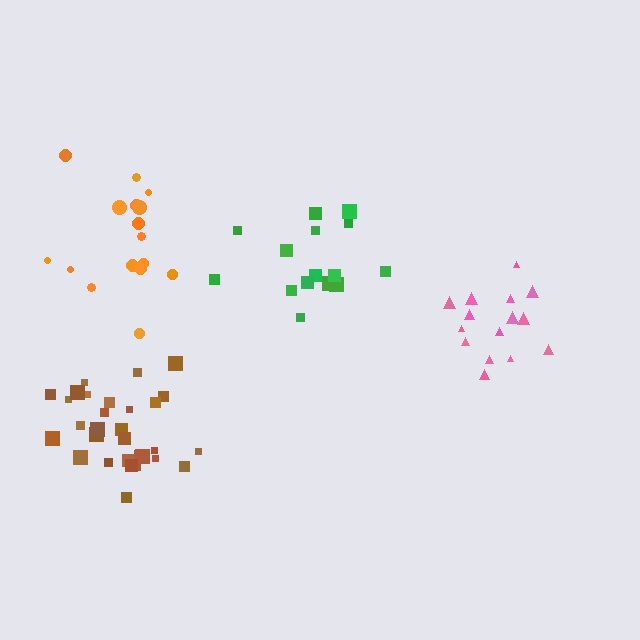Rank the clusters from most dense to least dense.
brown, pink, green, orange.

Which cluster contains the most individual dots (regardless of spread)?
Brown (30).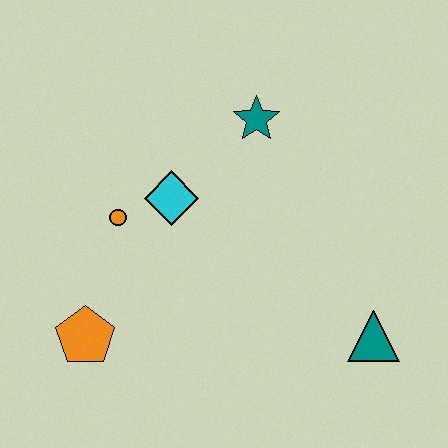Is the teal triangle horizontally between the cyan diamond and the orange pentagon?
No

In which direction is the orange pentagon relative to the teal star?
The orange pentagon is below the teal star.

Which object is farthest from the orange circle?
The teal triangle is farthest from the orange circle.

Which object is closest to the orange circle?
The cyan diamond is closest to the orange circle.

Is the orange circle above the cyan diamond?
No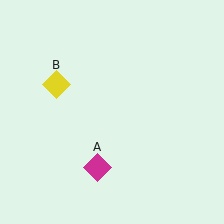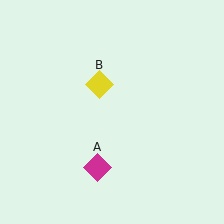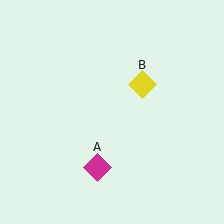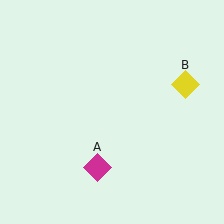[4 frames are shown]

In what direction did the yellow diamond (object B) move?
The yellow diamond (object B) moved right.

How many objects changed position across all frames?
1 object changed position: yellow diamond (object B).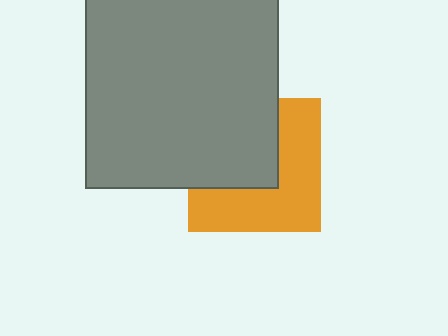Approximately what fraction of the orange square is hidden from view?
Roughly 47% of the orange square is hidden behind the gray rectangle.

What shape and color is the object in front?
The object in front is a gray rectangle.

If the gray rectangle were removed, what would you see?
You would see the complete orange square.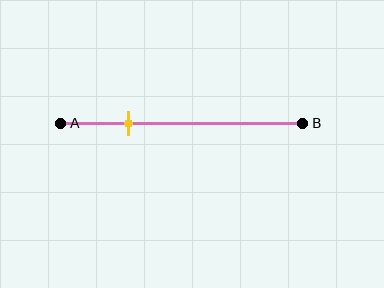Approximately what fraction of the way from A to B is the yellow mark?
The yellow mark is approximately 30% of the way from A to B.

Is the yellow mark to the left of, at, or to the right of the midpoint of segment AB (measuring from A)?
The yellow mark is to the left of the midpoint of segment AB.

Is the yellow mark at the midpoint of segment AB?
No, the mark is at about 30% from A, not at the 50% midpoint.